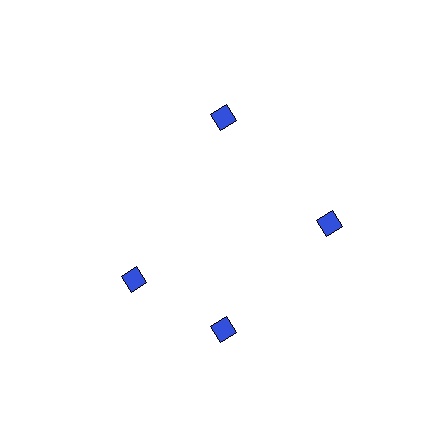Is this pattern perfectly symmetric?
No. The 4 blue diamonds are arranged in a ring, but one element near the 9 o'clock position is rotated out of alignment along the ring, breaking the 4-fold rotational symmetry.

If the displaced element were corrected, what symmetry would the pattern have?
It would have 4-fold rotational symmetry — the pattern would map onto itself every 90 degrees.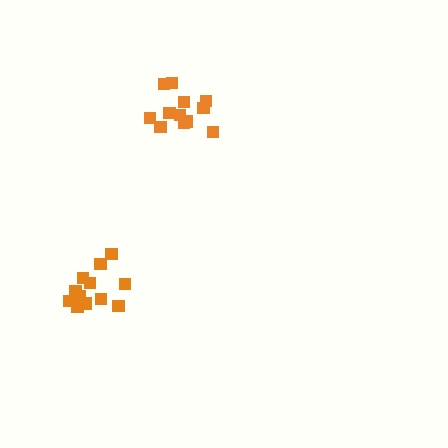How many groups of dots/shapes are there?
There are 2 groups.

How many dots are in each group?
Group 1: 12 dots, Group 2: 12 dots (24 total).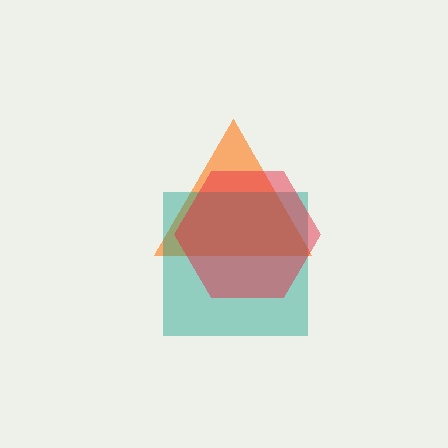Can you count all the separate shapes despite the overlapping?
Yes, there are 3 separate shapes.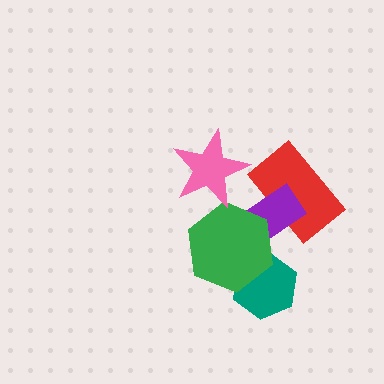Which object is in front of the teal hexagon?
The green hexagon is in front of the teal hexagon.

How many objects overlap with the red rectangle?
1 object overlaps with the red rectangle.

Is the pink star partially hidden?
No, no other shape covers it.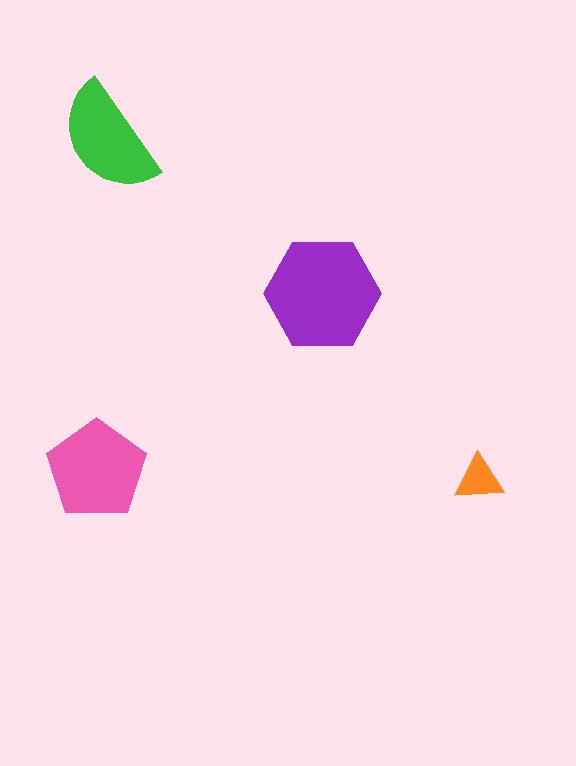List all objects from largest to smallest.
The purple hexagon, the pink pentagon, the green semicircle, the orange triangle.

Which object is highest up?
The green semicircle is topmost.